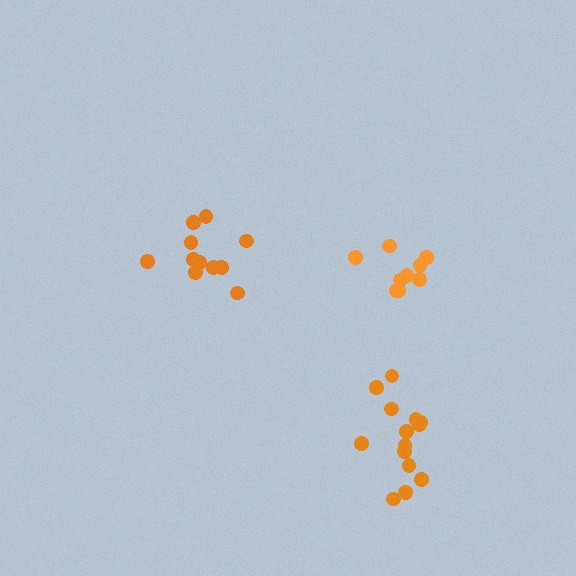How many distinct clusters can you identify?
There are 3 distinct clusters.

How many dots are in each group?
Group 1: 9 dots, Group 2: 11 dots, Group 3: 14 dots (34 total).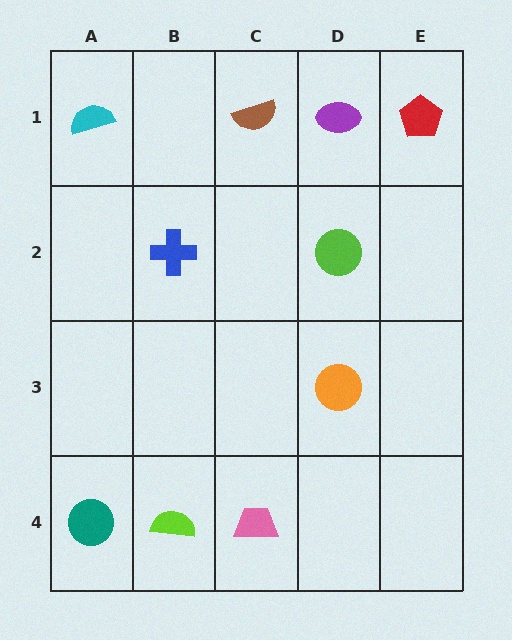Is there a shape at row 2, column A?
No, that cell is empty.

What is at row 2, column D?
A lime circle.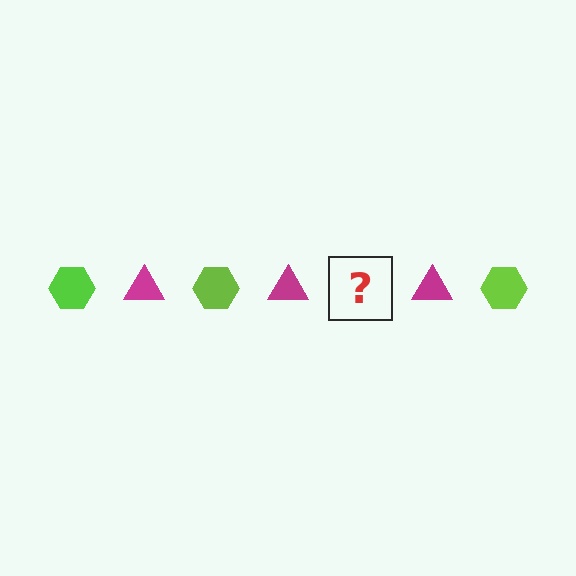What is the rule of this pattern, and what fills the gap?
The rule is that the pattern alternates between lime hexagon and magenta triangle. The gap should be filled with a lime hexagon.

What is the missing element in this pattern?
The missing element is a lime hexagon.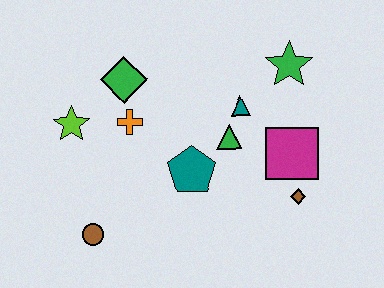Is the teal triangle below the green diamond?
Yes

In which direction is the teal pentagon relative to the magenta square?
The teal pentagon is to the left of the magenta square.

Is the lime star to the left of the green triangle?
Yes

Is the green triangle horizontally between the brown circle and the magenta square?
Yes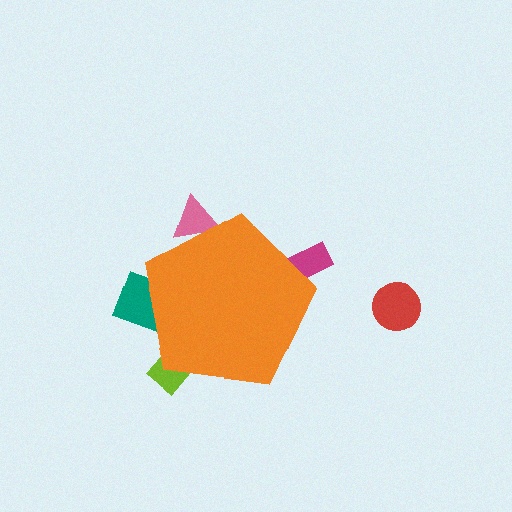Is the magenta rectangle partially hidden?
Yes, the magenta rectangle is partially hidden behind the orange pentagon.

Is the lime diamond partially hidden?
Yes, the lime diamond is partially hidden behind the orange pentagon.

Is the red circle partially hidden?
No, the red circle is fully visible.